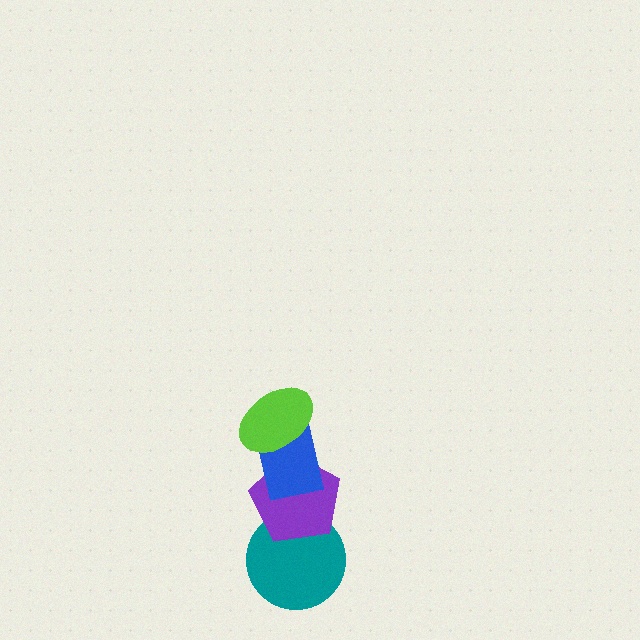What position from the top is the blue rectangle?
The blue rectangle is 2nd from the top.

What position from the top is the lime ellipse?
The lime ellipse is 1st from the top.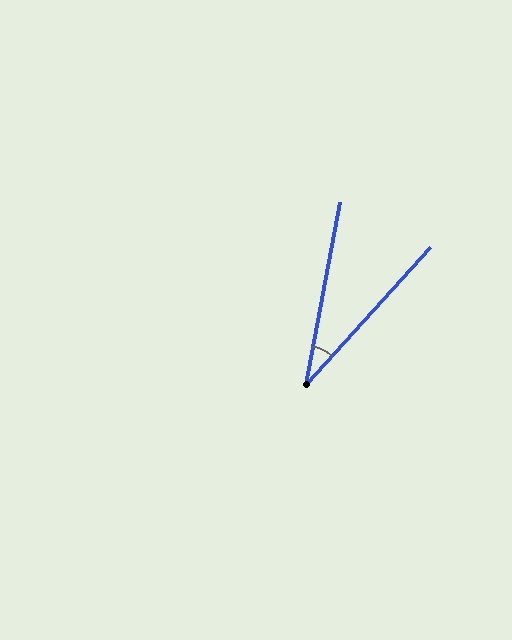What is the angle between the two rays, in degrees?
Approximately 31 degrees.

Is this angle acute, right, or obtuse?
It is acute.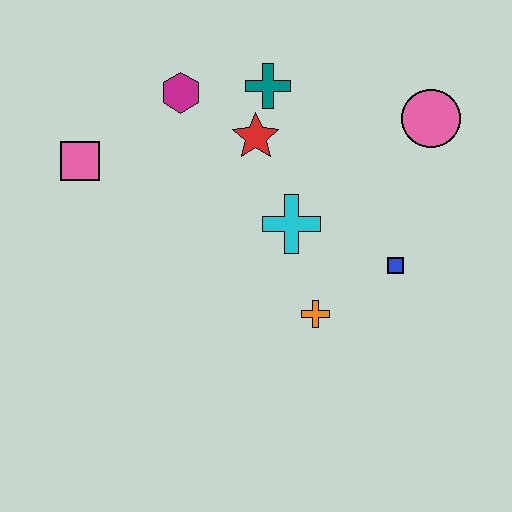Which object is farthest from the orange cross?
The pink square is farthest from the orange cross.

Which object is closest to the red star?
The teal cross is closest to the red star.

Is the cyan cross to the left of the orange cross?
Yes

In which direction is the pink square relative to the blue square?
The pink square is to the left of the blue square.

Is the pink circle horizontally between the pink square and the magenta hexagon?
No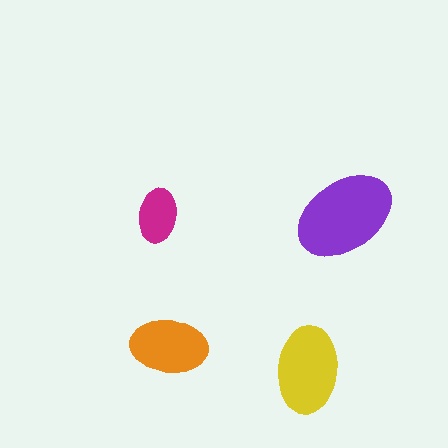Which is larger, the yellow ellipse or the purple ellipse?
The purple one.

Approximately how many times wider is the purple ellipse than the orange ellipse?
About 1.5 times wider.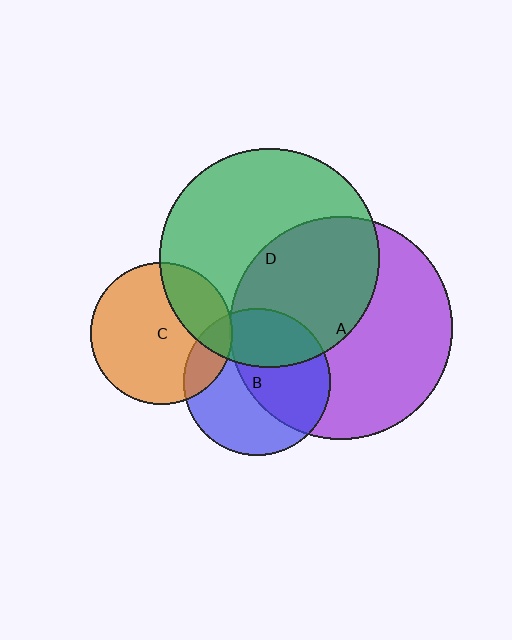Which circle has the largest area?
Circle A (purple).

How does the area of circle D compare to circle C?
Approximately 2.4 times.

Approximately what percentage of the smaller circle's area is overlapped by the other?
Approximately 45%.